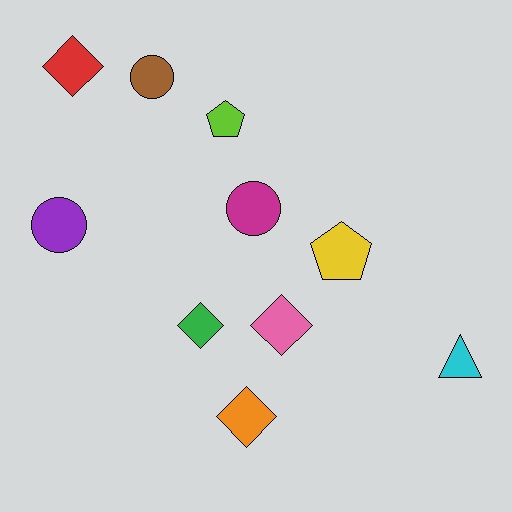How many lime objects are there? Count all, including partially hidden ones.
There is 1 lime object.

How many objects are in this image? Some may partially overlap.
There are 10 objects.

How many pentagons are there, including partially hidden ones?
There are 2 pentagons.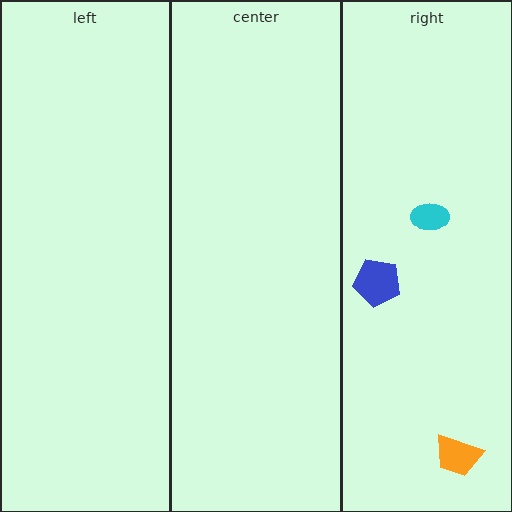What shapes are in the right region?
The blue pentagon, the cyan ellipse, the orange trapezoid.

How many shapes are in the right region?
3.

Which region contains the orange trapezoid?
The right region.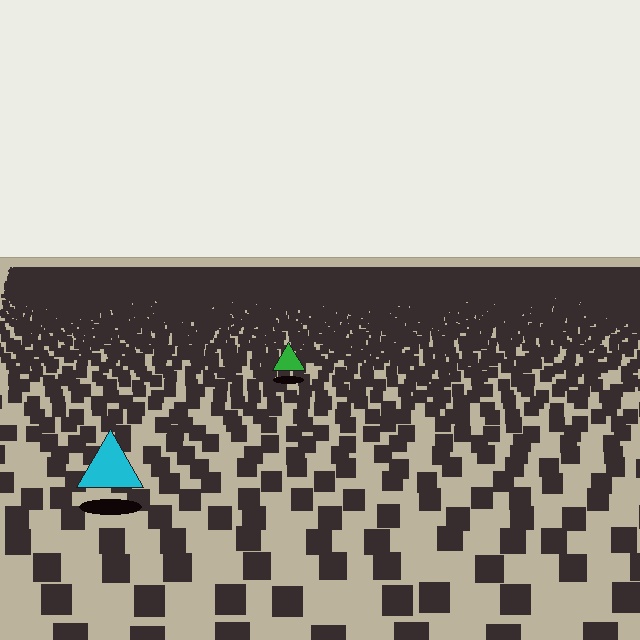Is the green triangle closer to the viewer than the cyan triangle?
No. The cyan triangle is closer — you can tell from the texture gradient: the ground texture is coarser near it.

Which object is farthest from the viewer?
The green triangle is farthest from the viewer. It appears smaller and the ground texture around it is denser.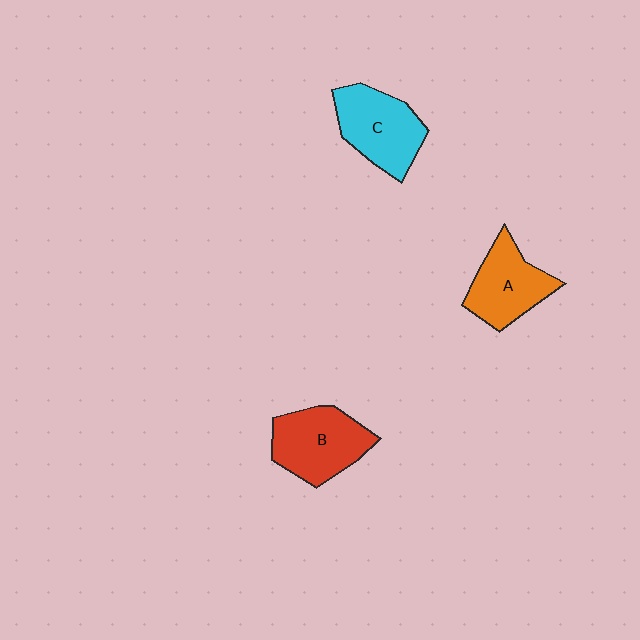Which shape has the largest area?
Shape B (red).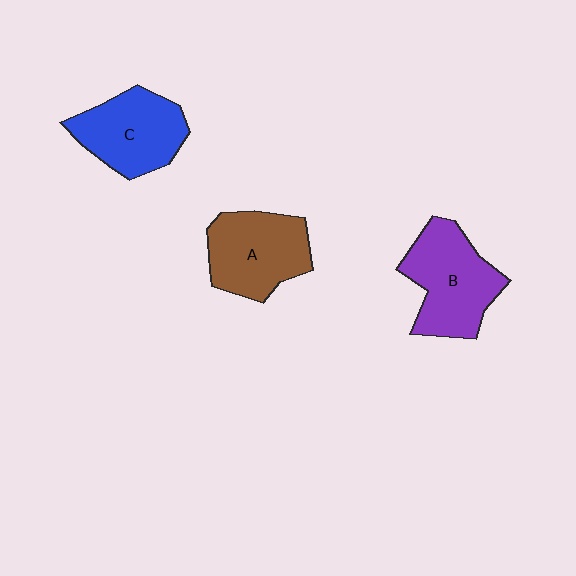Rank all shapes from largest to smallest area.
From largest to smallest: B (purple), A (brown), C (blue).